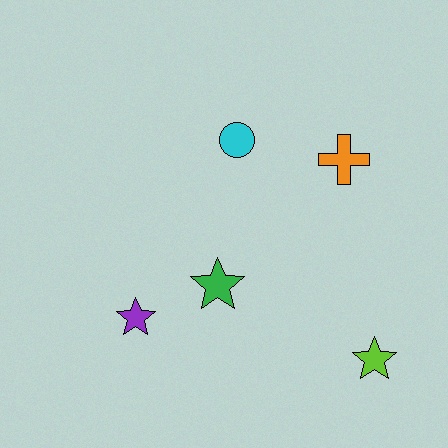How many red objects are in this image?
There are no red objects.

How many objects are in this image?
There are 5 objects.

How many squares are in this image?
There are no squares.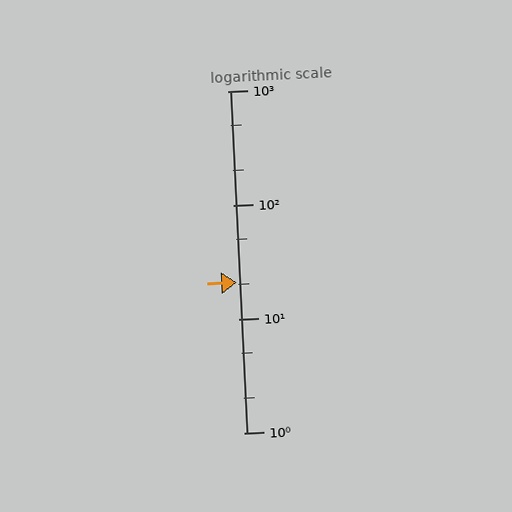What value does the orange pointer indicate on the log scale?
The pointer indicates approximately 21.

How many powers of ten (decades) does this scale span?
The scale spans 3 decades, from 1 to 1000.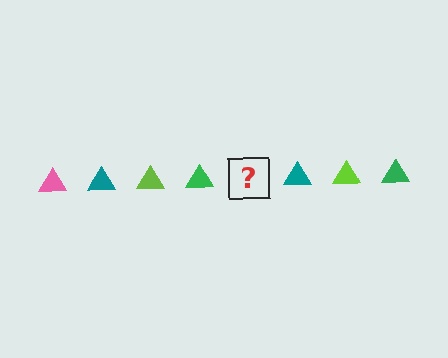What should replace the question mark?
The question mark should be replaced with a pink triangle.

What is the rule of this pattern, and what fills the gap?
The rule is that the pattern cycles through pink, teal, lime, green triangles. The gap should be filled with a pink triangle.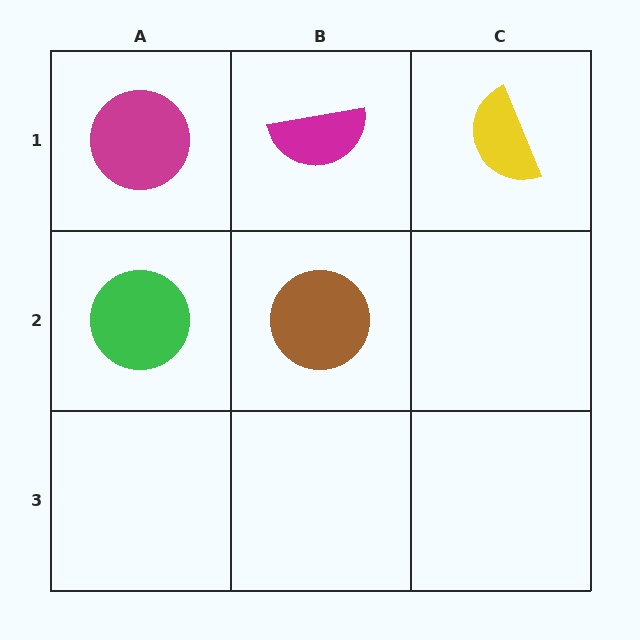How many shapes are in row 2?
2 shapes.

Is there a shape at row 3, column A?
No, that cell is empty.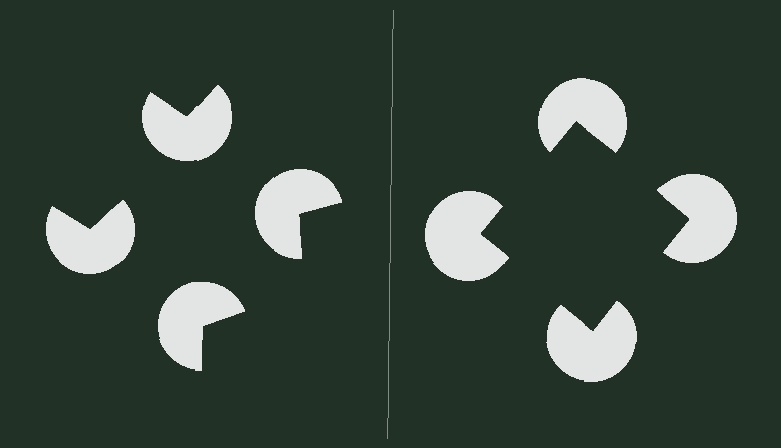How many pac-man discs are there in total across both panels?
8 — 4 on each side.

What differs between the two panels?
The pac-man discs are positioned identically on both sides; only the wedge orientations differ. On the right they align to a square; on the left they are misaligned.